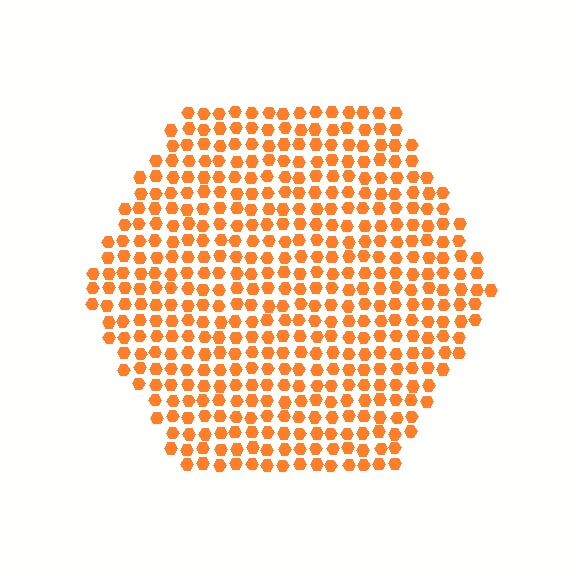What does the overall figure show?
The overall figure shows a hexagon.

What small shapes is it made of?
It is made of small hexagons.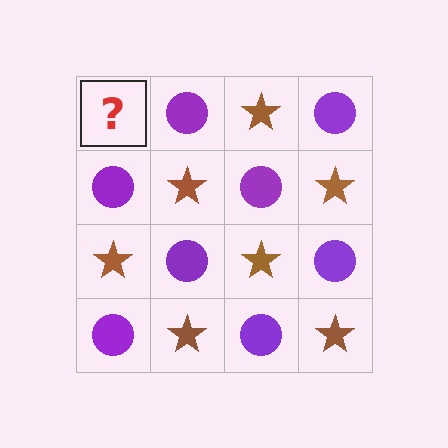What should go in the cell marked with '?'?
The missing cell should contain a brown star.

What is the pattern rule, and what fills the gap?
The rule is that it alternates brown star and purple circle in a checkerboard pattern. The gap should be filled with a brown star.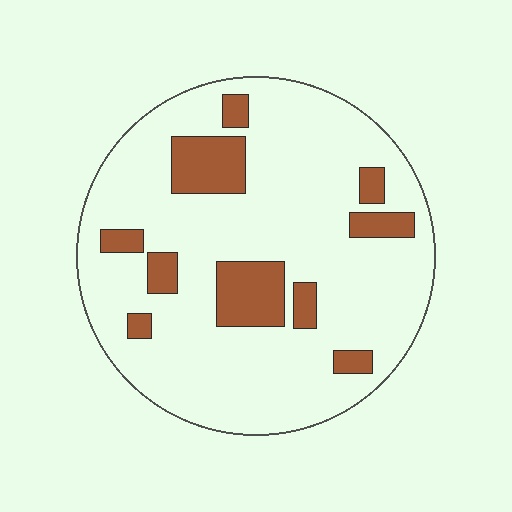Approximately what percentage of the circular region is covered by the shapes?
Approximately 15%.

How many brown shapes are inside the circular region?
10.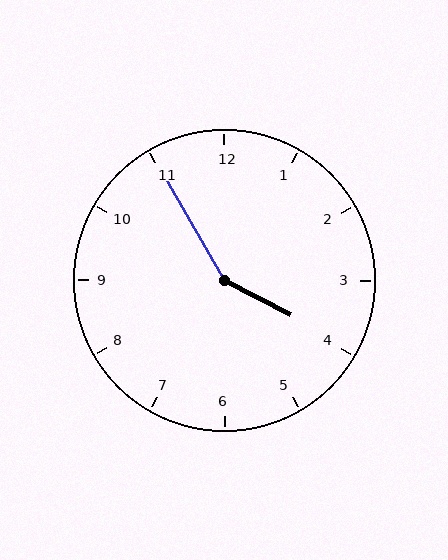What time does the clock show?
3:55.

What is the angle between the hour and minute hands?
Approximately 148 degrees.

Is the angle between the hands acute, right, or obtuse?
It is obtuse.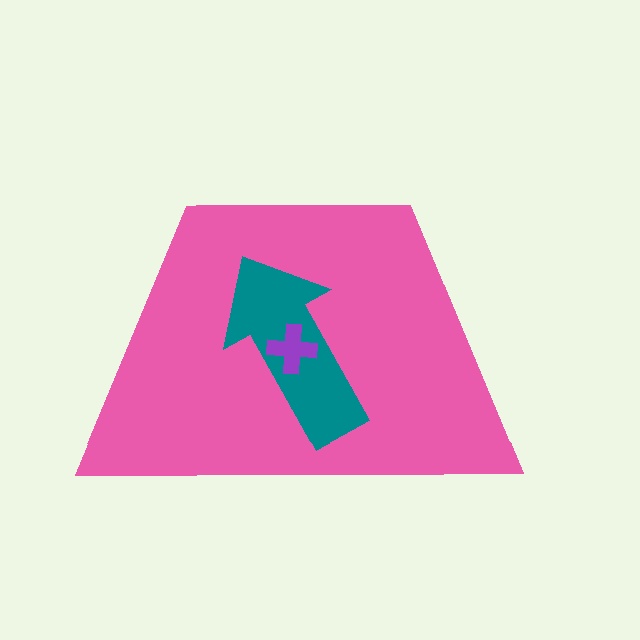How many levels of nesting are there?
3.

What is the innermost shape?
The purple cross.